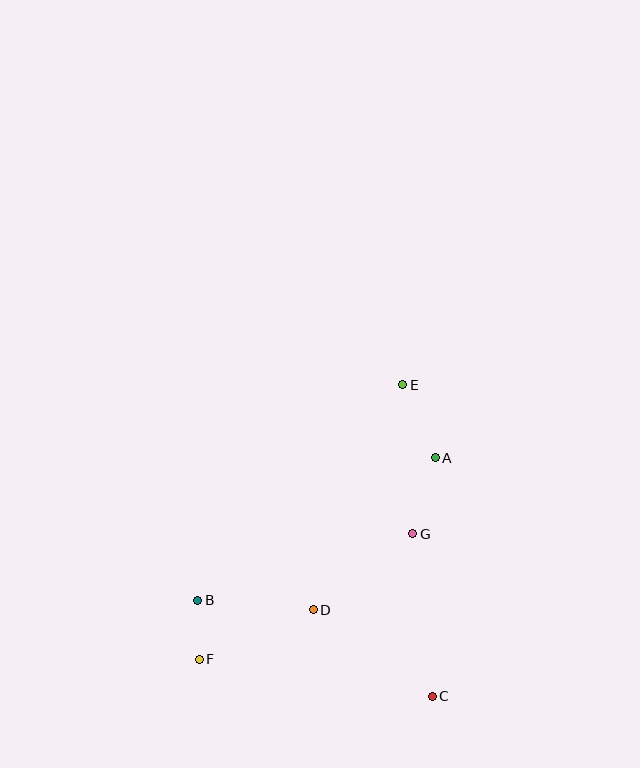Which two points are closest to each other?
Points B and F are closest to each other.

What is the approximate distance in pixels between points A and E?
The distance between A and E is approximately 80 pixels.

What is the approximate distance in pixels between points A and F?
The distance between A and F is approximately 311 pixels.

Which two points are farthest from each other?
Points E and F are farthest from each other.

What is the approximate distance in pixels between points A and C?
The distance between A and C is approximately 239 pixels.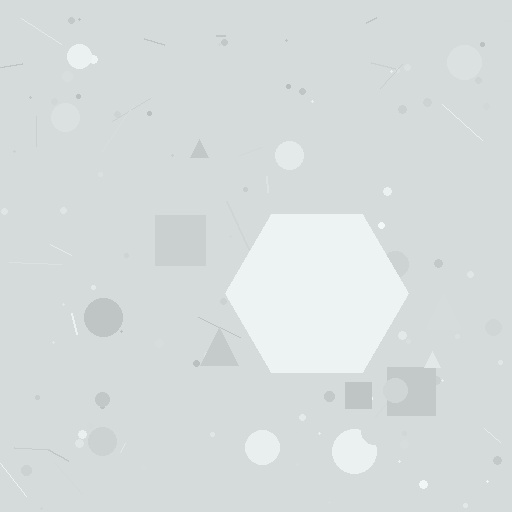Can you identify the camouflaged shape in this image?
The camouflaged shape is a hexagon.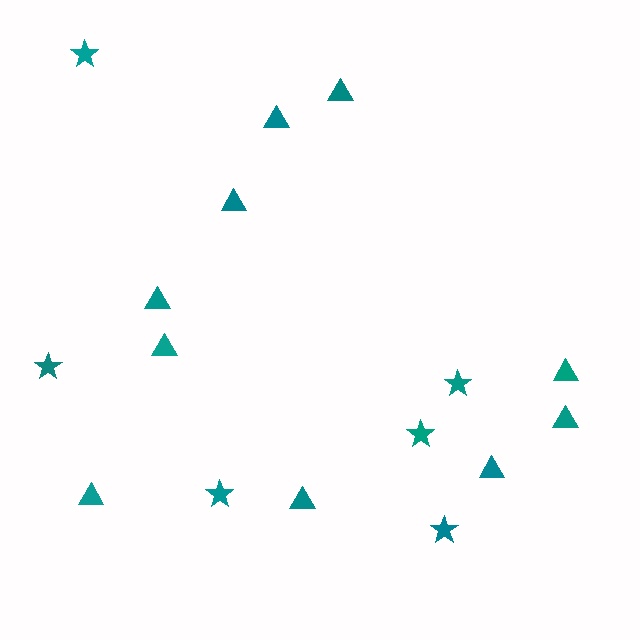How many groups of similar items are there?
There are 2 groups: one group of triangles (10) and one group of stars (6).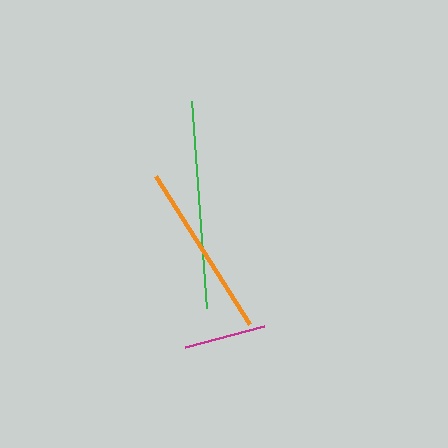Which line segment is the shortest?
The magenta line is the shortest at approximately 82 pixels.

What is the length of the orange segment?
The orange segment is approximately 175 pixels long.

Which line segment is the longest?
The green line is the longest at approximately 208 pixels.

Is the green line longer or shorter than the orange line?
The green line is longer than the orange line.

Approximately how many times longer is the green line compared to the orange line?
The green line is approximately 1.2 times the length of the orange line.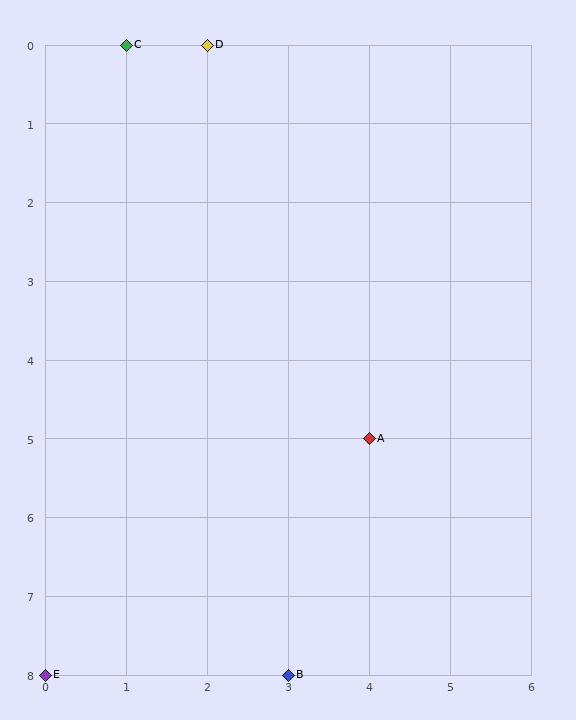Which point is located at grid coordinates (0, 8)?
Point E is at (0, 8).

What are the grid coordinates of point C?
Point C is at grid coordinates (1, 0).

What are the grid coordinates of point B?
Point B is at grid coordinates (3, 8).